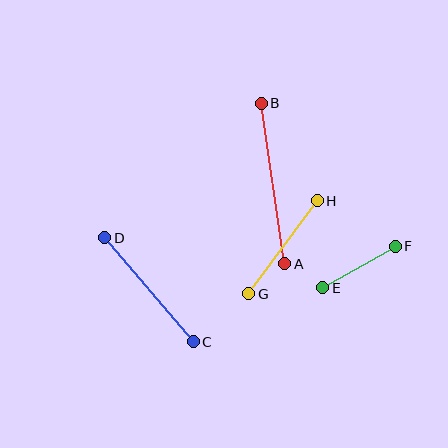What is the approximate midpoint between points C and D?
The midpoint is at approximately (149, 290) pixels.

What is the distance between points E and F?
The distance is approximately 84 pixels.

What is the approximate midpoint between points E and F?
The midpoint is at approximately (359, 267) pixels.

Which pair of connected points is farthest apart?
Points A and B are farthest apart.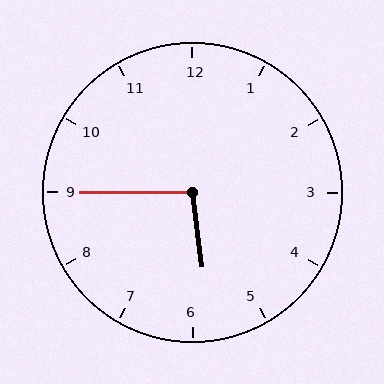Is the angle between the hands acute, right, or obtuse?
It is obtuse.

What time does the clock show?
5:45.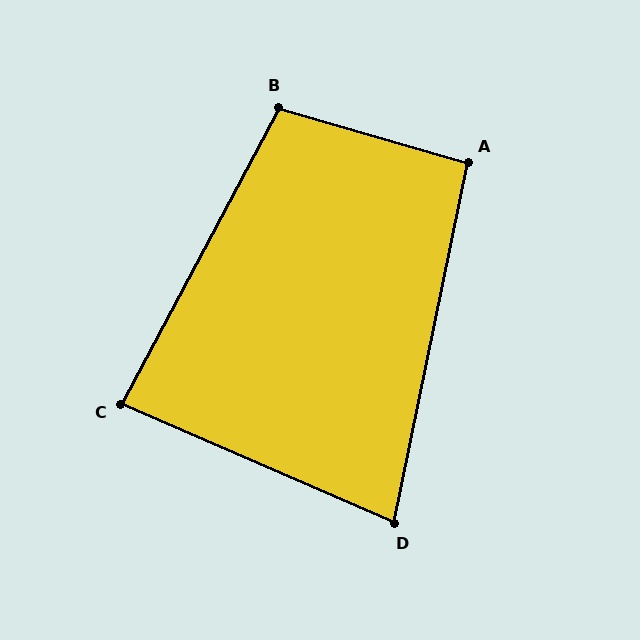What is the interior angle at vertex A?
Approximately 95 degrees (approximately right).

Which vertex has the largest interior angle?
B, at approximately 102 degrees.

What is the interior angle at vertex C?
Approximately 85 degrees (approximately right).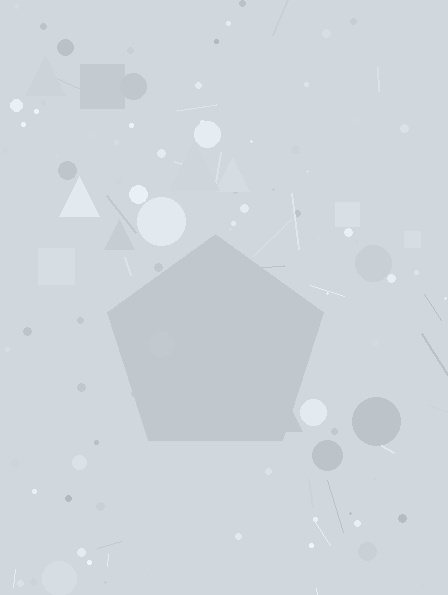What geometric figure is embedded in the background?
A pentagon is embedded in the background.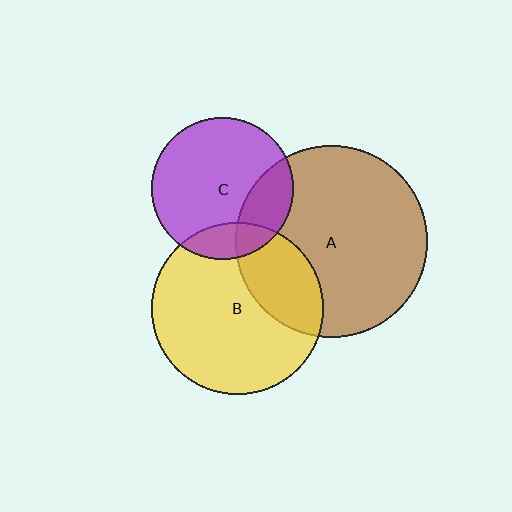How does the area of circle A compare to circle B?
Approximately 1.2 times.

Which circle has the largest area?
Circle A (brown).